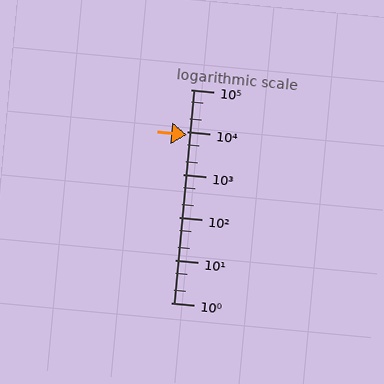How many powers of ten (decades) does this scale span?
The scale spans 5 decades, from 1 to 100000.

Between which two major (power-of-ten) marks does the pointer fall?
The pointer is between 1000 and 10000.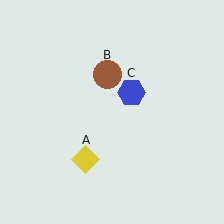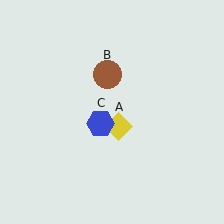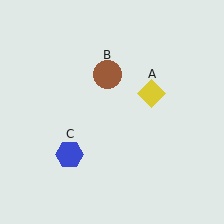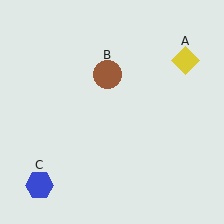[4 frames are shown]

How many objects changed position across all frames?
2 objects changed position: yellow diamond (object A), blue hexagon (object C).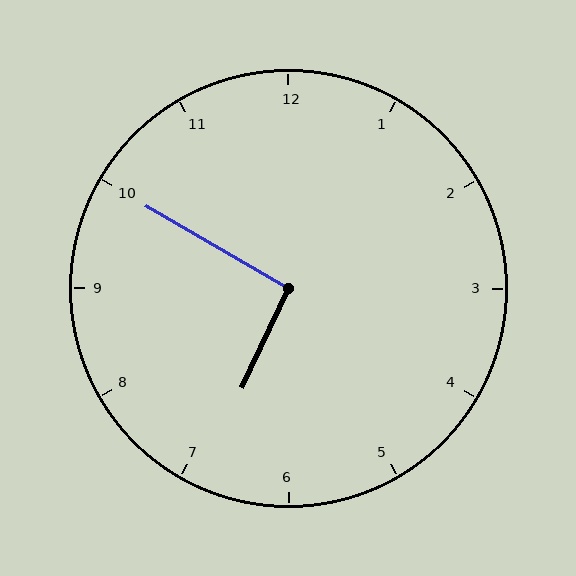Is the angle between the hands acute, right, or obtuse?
It is right.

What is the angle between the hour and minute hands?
Approximately 95 degrees.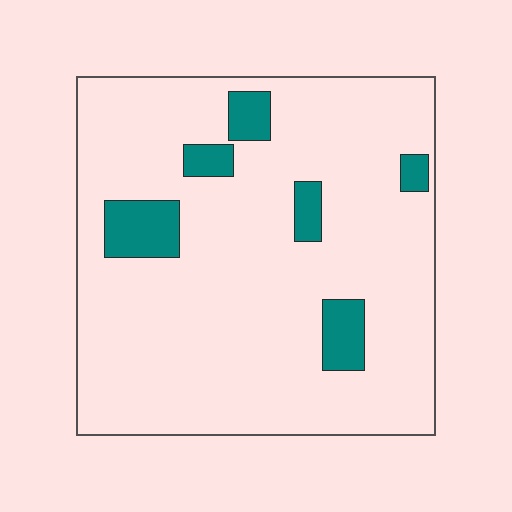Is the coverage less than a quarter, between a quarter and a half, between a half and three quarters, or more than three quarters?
Less than a quarter.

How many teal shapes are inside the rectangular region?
6.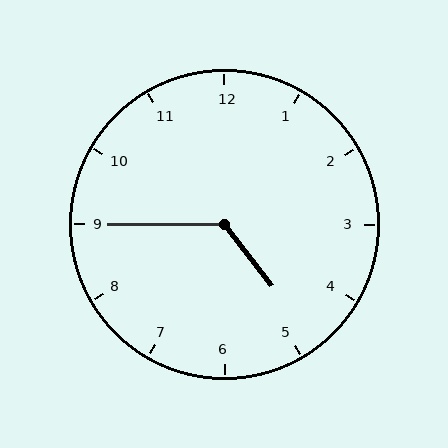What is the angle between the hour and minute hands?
Approximately 128 degrees.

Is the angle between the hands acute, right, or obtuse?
It is obtuse.